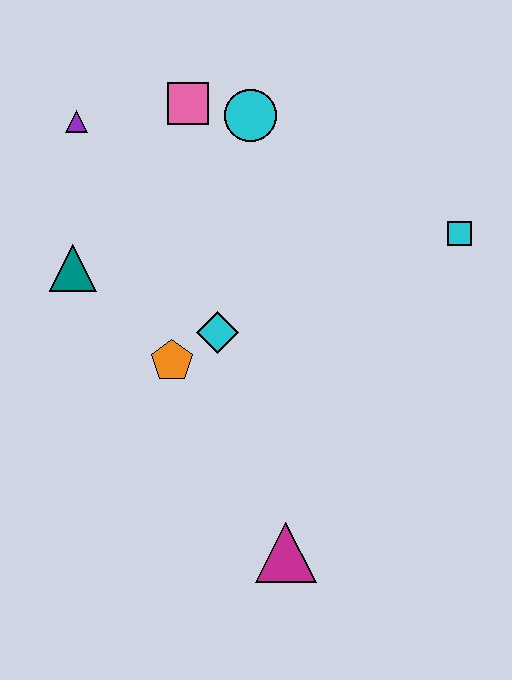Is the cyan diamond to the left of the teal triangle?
No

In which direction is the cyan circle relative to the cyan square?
The cyan circle is to the left of the cyan square.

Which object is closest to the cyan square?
The cyan circle is closest to the cyan square.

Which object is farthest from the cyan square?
The purple triangle is farthest from the cyan square.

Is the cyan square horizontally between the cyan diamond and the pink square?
No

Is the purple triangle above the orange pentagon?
Yes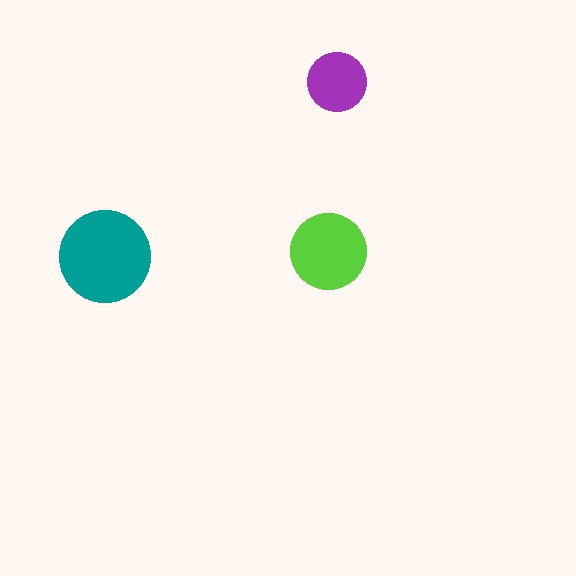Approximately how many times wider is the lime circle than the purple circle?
About 1.5 times wider.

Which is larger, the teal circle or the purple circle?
The teal one.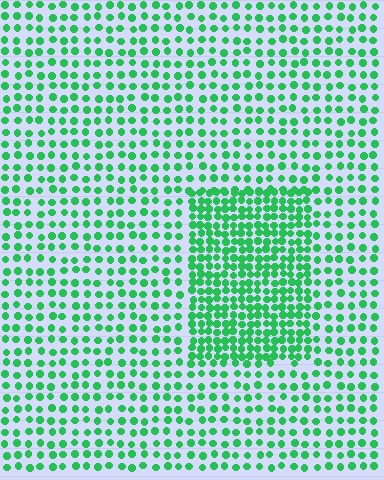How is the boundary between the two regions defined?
The boundary is defined by a change in element density (approximately 2.0x ratio). All elements are the same color, size, and shape.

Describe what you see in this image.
The image contains small green elements arranged at two different densities. A rectangle-shaped region is visible where the elements are more densely packed than the surrounding area.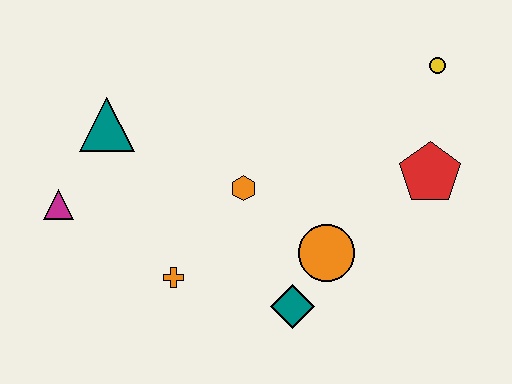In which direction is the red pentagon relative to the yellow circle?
The red pentagon is below the yellow circle.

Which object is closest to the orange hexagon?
The orange circle is closest to the orange hexagon.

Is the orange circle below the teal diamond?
No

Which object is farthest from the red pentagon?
The magenta triangle is farthest from the red pentagon.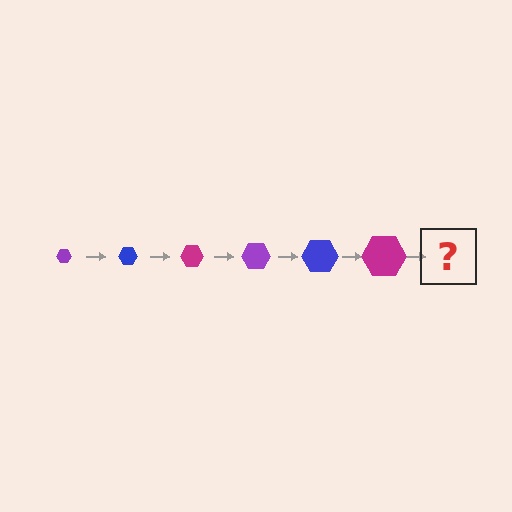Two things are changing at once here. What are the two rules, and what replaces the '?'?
The two rules are that the hexagon grows larger each step and the color cycles through purple, blue, and magenta. The '?' should be a purple hexagon, larger than the previous one.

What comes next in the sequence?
The next element should be a purple hexagon, larger than the previous one.